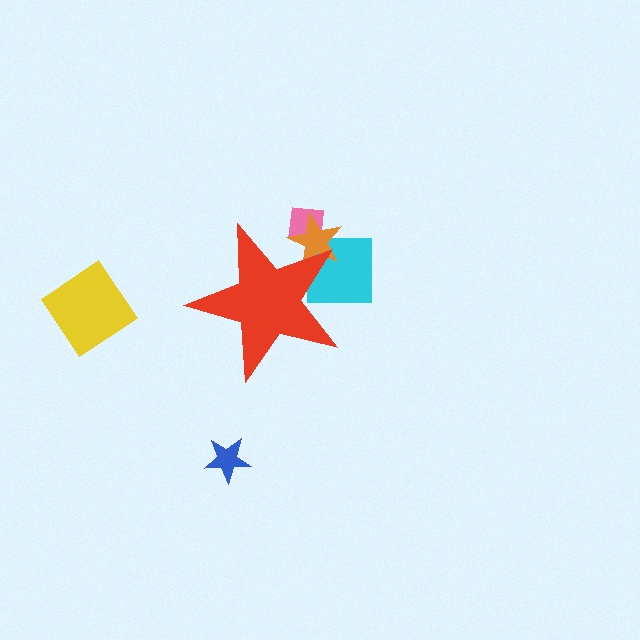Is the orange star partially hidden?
Yes, the orange star is partially hidden behind the red star.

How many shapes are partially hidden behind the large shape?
3 shapes are partially hidden.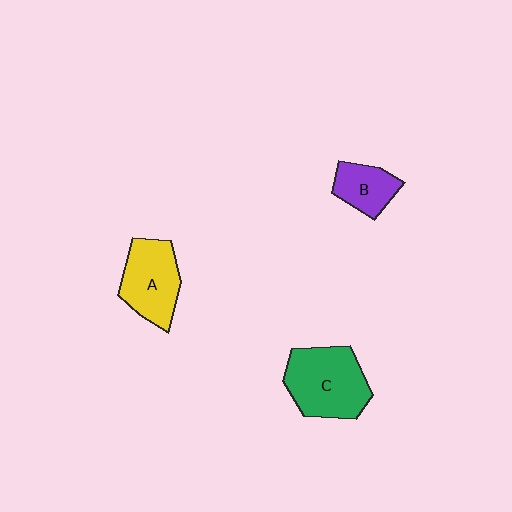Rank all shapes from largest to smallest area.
From largest to smallest: C (green), A (yellow), B (purple).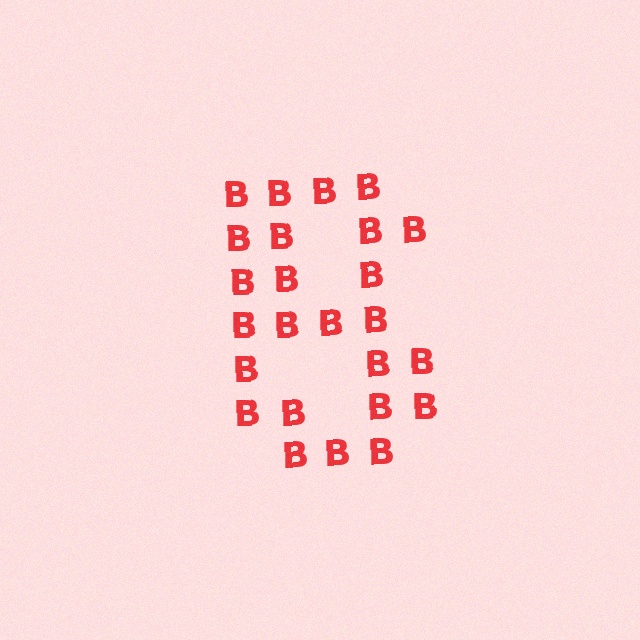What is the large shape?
The large shape is the digit 8.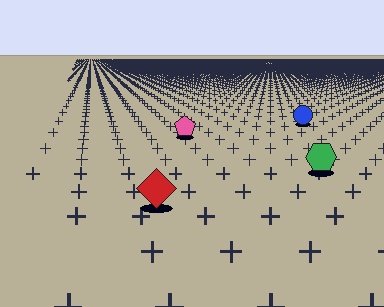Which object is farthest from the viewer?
The blue circle is farthest from the viewer. It appears smaller and the ground texture around it is denser.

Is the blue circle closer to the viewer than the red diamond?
No. The red diamond is closer — you can tell from the texture gradient: the ground texture is coarser near it.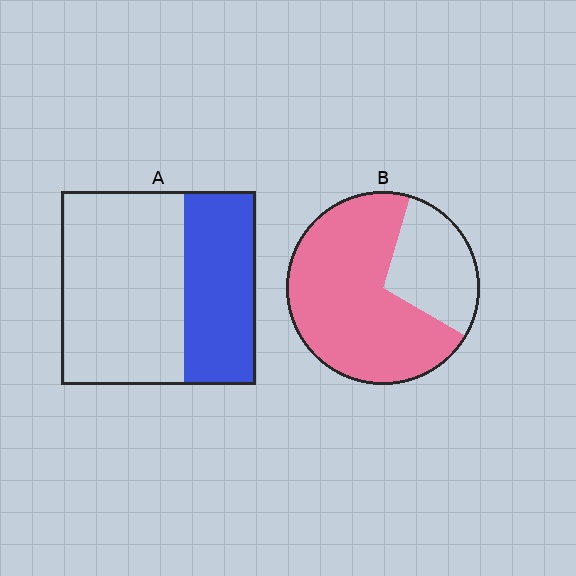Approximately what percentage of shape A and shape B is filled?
A is approximately 35% and B is approximately 70%.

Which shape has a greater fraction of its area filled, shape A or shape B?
Shape B.